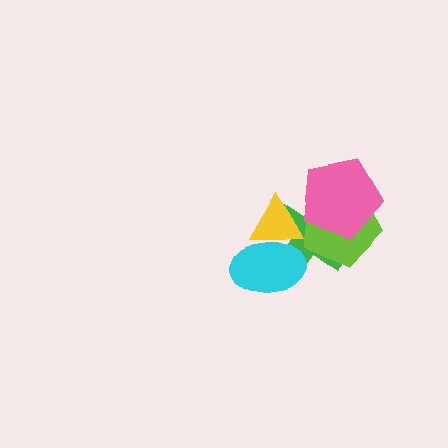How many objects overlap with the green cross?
4 objects overlap with the green cross.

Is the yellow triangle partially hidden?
Yes, it is partially covered by another shape.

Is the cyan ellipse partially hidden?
No, no other shape covers it.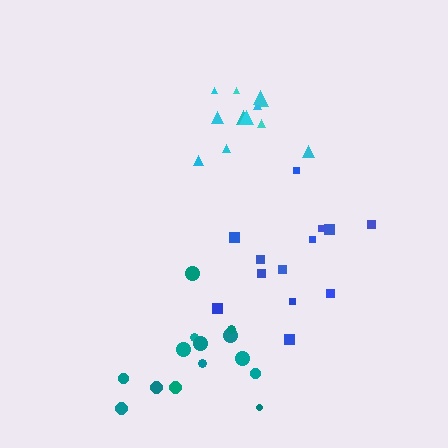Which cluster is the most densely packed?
Cyan.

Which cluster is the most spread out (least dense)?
Blue.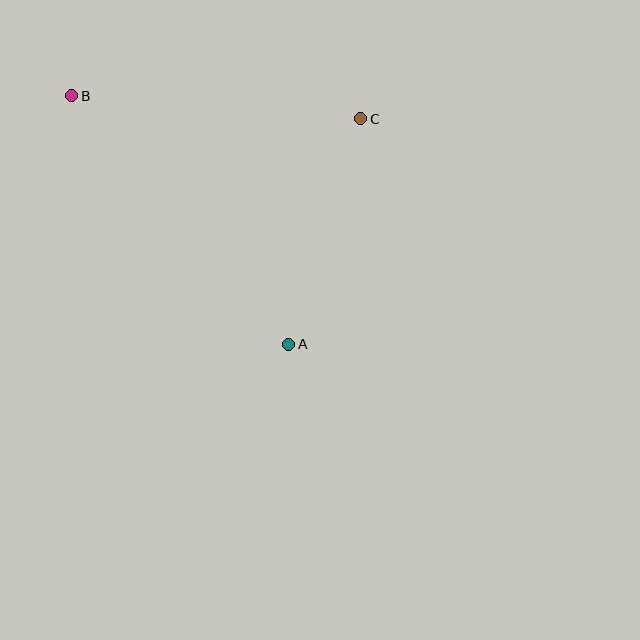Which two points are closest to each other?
Points A and C are closest to each other.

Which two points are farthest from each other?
Points A and B are farthest from each other.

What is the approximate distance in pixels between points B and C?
The distance between B and C is approximately 290 pixels.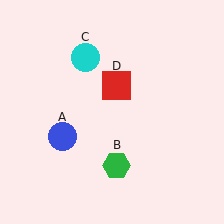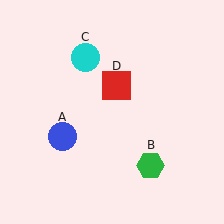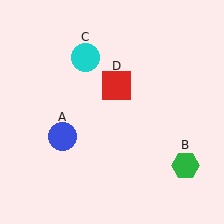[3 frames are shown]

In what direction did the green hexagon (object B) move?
The green hexagon (object B) moved right.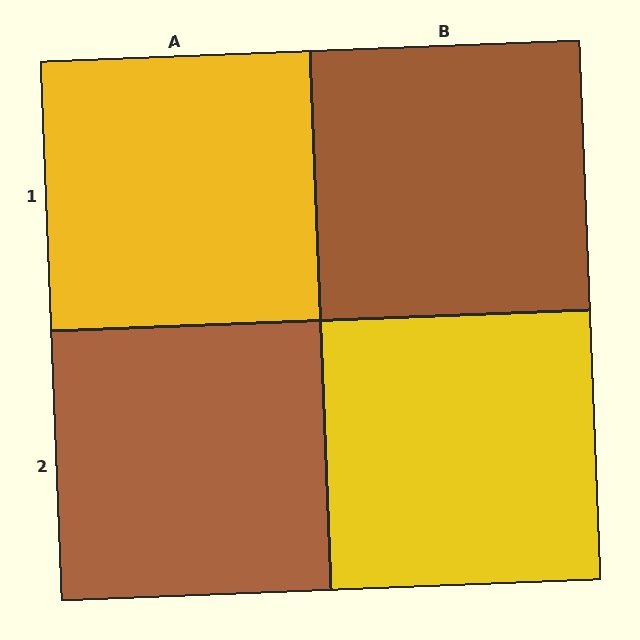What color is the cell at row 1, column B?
Brown.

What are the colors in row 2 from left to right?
Brown, yellow.